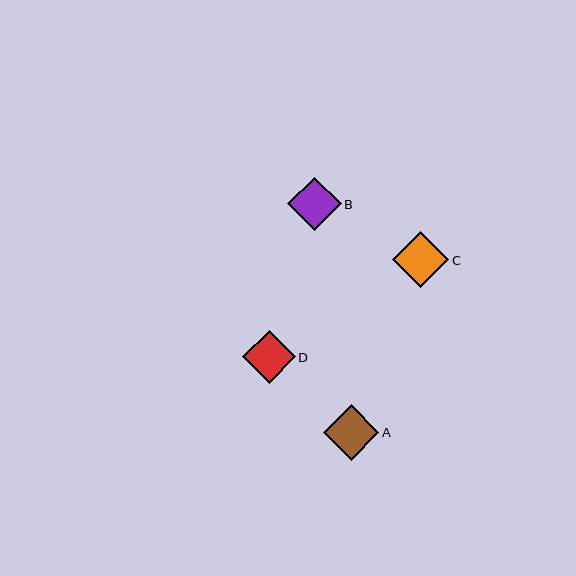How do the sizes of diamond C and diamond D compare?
Diamond C and diamond D are approximately the same size.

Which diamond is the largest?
Diamond C is the largest with a size of approximately 56 pixels.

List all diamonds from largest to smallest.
From largest to smallest: C, A, B, D.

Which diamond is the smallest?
Diamond D is the smallest with a size of approximately 53 pixels.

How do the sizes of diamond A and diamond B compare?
Diamond A and diamond B are approximately the same size.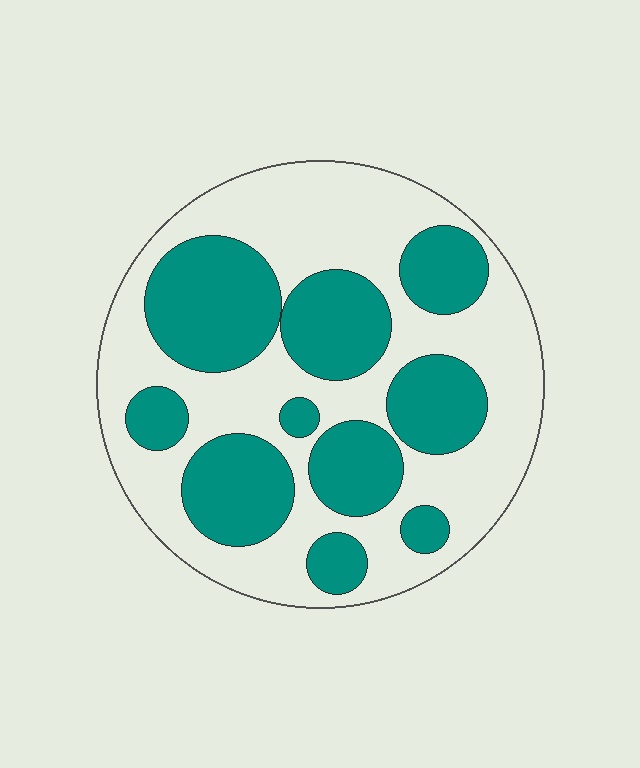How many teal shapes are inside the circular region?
10.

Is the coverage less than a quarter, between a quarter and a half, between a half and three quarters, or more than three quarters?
Between a quarter and a half.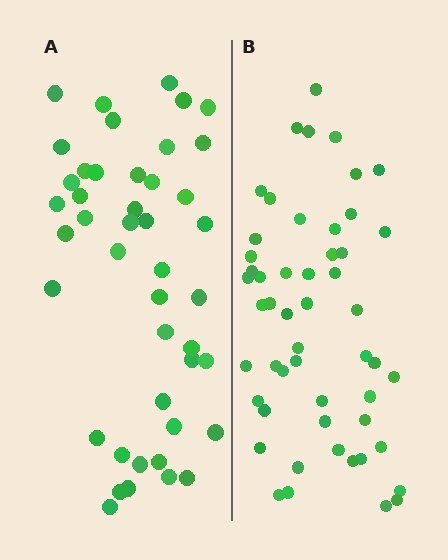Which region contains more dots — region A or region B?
Region B (the right region) has more dots.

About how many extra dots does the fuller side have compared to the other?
Region B has roughly 8 or so more dots than region A.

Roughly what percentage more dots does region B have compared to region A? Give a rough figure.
About 20% more.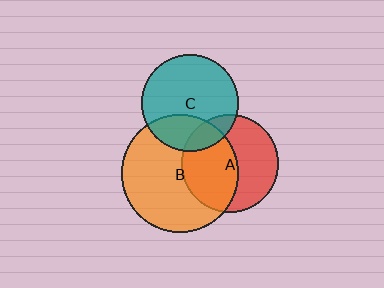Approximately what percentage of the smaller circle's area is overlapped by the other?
Approximately 50%.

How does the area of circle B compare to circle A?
Approximately 1.5 times.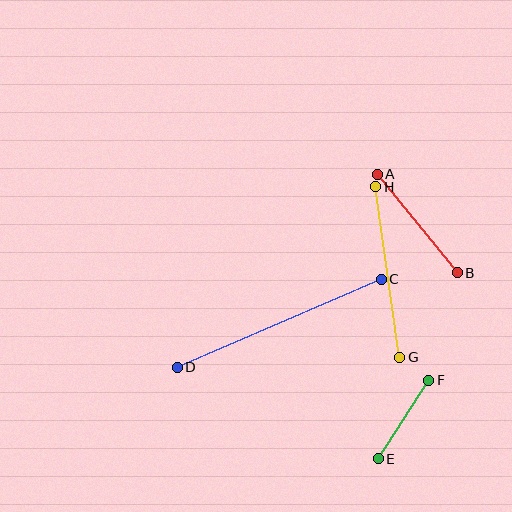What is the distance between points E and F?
The distance is approximately 94 pixels.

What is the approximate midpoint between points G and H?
The midpoint is at approximately (388, 272) pixels.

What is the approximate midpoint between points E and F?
The midpoint is at approximately (403, 419) pixels.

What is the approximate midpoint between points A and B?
The midpoint is at approximately (417, 224) pixels.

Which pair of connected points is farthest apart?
Points C and D are farthest apart.